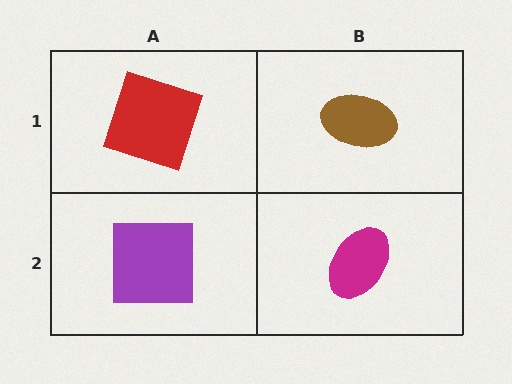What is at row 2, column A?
A purple square.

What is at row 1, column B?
A brown ellipse.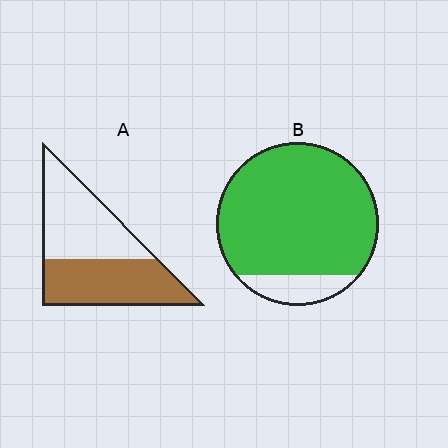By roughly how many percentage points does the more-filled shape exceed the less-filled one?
By roughly 40 percentage points (B over A).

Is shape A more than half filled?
Roughly half.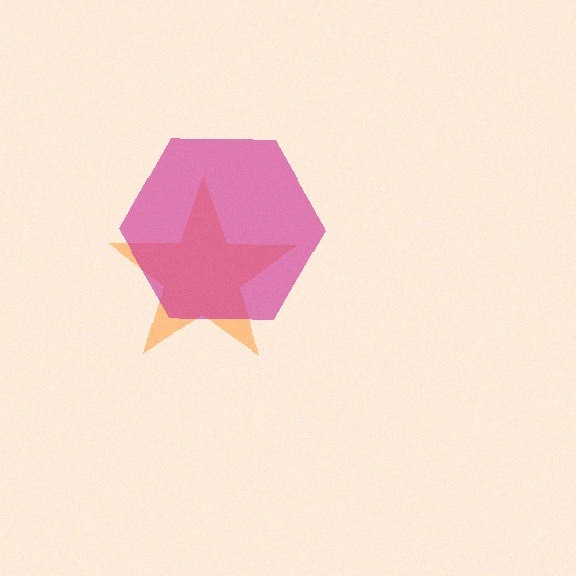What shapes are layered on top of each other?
The layered shapes are: an orange star, a magenta hexagon.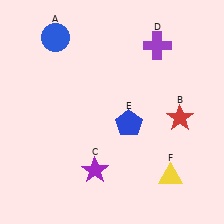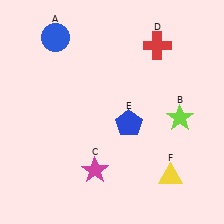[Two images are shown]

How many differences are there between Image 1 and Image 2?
There are 3 differences between the two images.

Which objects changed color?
B changed from red to lime. C changed from purple to magenta. D changed from purple to red.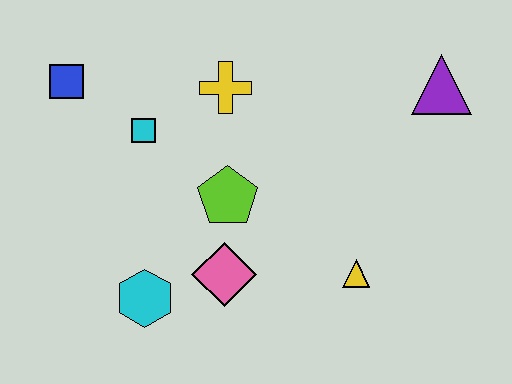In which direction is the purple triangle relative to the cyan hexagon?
The purple triangle is to the right of the cyan hexagon.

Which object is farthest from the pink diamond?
The purple triangle is farthest from the pink diamond.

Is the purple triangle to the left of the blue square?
No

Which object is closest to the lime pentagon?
The pink diamond is closest to the lime pentagon.